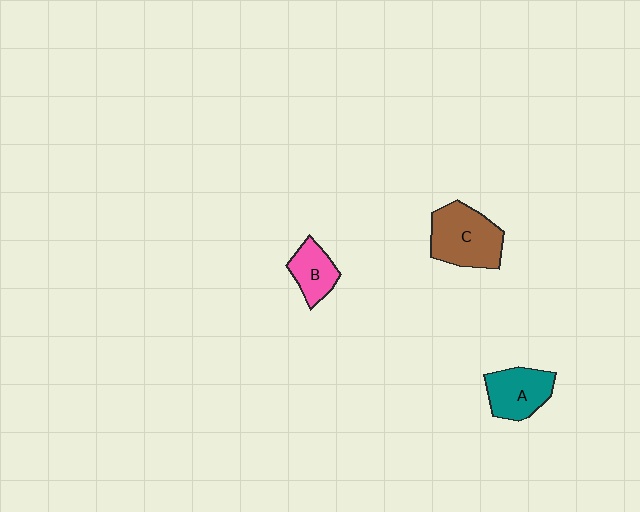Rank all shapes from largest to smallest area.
From largest to smallest: C (brown), A (teal), B (pink).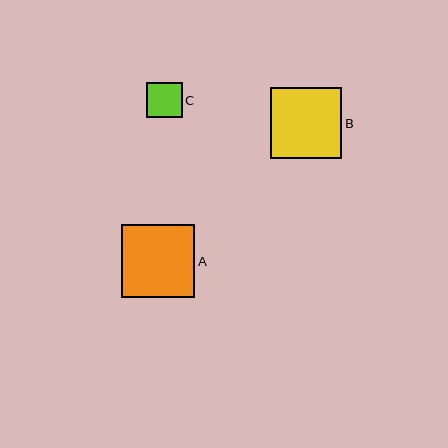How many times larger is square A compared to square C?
Square A is approximately 2.1 times the size of square C.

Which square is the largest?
Square A is the largest with a size of approximately 73 pixels.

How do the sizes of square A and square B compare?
Square A and square B are approximately the same size.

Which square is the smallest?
Square C is the smallest with a size of approximately 36 pixels.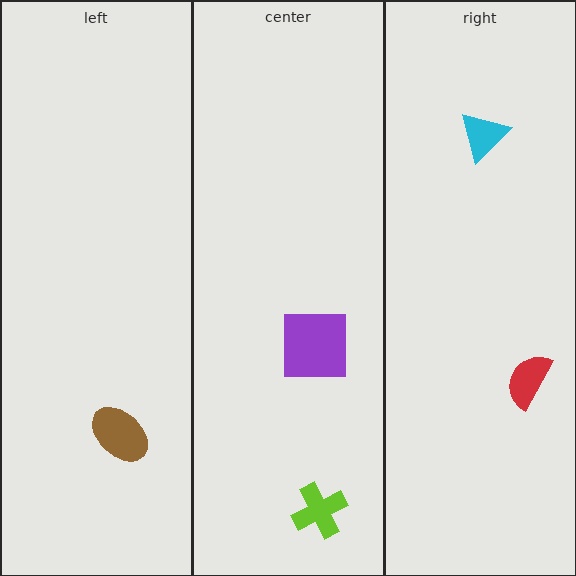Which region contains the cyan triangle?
The right region.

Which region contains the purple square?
The center region.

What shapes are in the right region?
The red semicircle, the cyan triangle.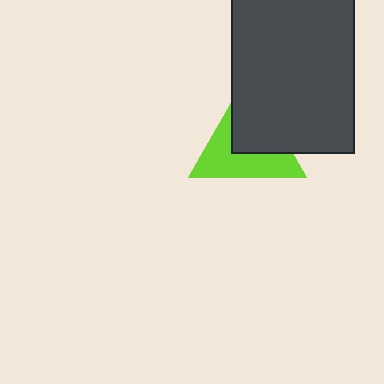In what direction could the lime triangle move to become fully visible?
The lime triangle could move toward the lower-left. That would shift it out from behind the dark gray rectangle entirely.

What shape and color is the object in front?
The object in front is a dark gray rectangle.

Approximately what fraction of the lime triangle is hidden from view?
Roughly 47% of the lime triangle is hidden behind the dark gray rectangle.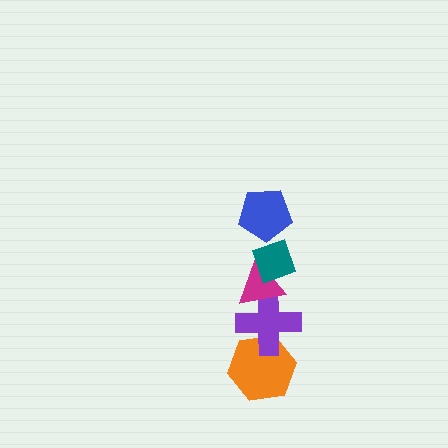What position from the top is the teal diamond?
The teal diamond is 2nd from the top.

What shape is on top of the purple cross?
The magenta triangle is on top of the purple cross.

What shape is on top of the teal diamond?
The blue pentagon is on top of the teal diamond.